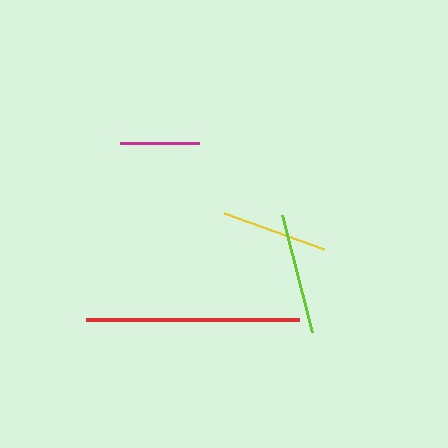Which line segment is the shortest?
The magenta line is the shortest at approximately 79 pixels.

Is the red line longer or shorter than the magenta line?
The red line is longer than the magenta line.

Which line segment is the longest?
The red line is the longest at approximately 213 pixels.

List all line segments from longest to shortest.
From longest to shortest: red, lime, yellow, magenta.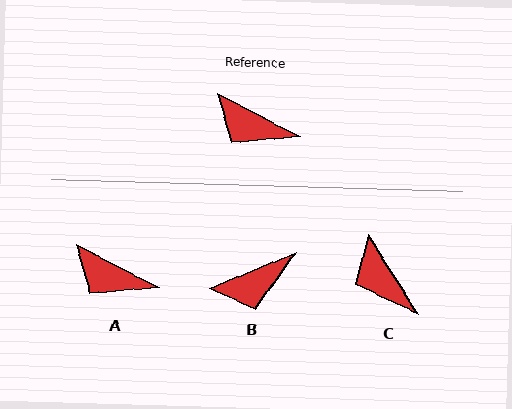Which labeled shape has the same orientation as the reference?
A.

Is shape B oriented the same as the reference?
No, it is off by about 50 degrees.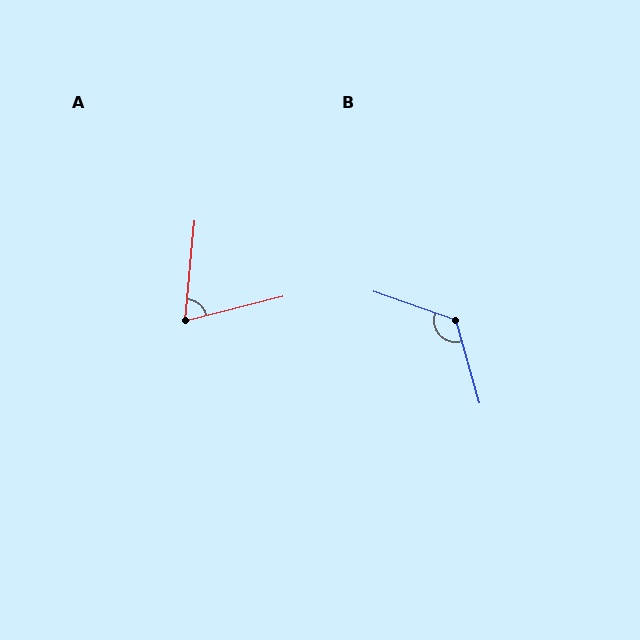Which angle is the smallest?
A, at approximately 70 degrees.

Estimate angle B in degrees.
Approximately 125 degrees.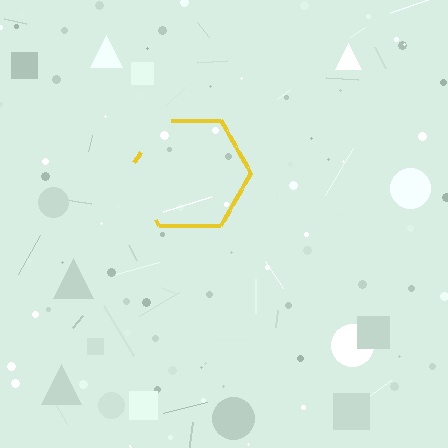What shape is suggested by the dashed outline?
The dashed outline suggests a hexagon.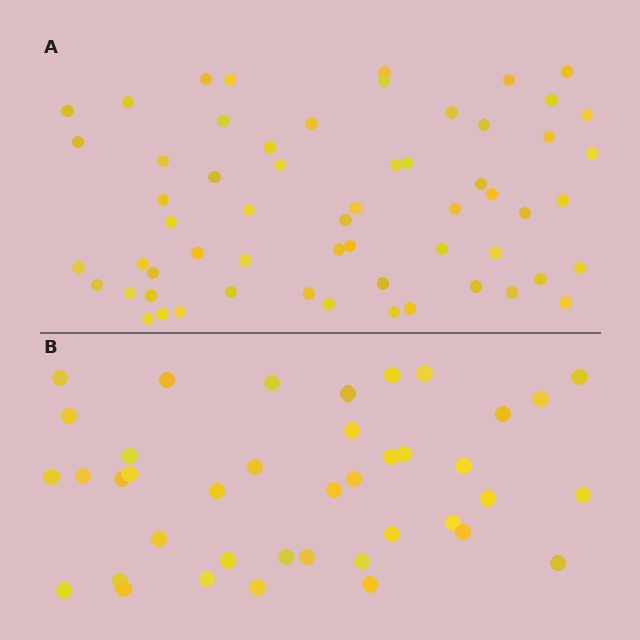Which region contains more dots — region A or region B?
Region A (the top region) has more dots.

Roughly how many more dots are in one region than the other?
Region A has approximately 20 more dots than region B.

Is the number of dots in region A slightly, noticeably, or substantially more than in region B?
Region A has substantially more. The ratio is roughly 1.5 to 1.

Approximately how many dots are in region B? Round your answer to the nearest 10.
About 40 dots.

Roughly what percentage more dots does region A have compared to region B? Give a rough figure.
About 50% more.